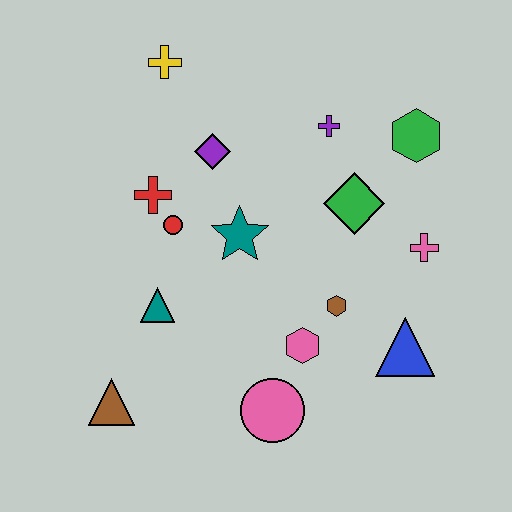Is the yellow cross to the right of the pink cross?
No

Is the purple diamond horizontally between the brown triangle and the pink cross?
Yes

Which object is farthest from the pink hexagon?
The yellow cross is farthest from the pink hexagon.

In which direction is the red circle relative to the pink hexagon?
The red circle is to the left of the pink hexagon.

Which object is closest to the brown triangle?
The teal triangle is closest to the brown triangle.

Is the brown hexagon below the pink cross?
Yes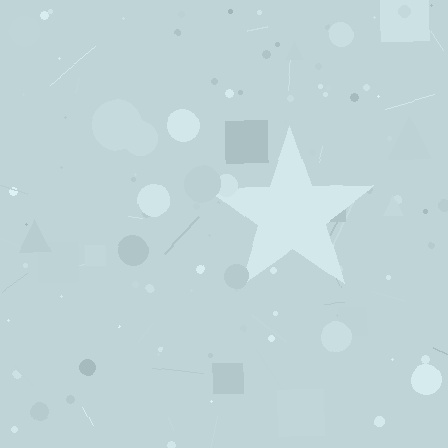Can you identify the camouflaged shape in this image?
The camouflaged shape is a star.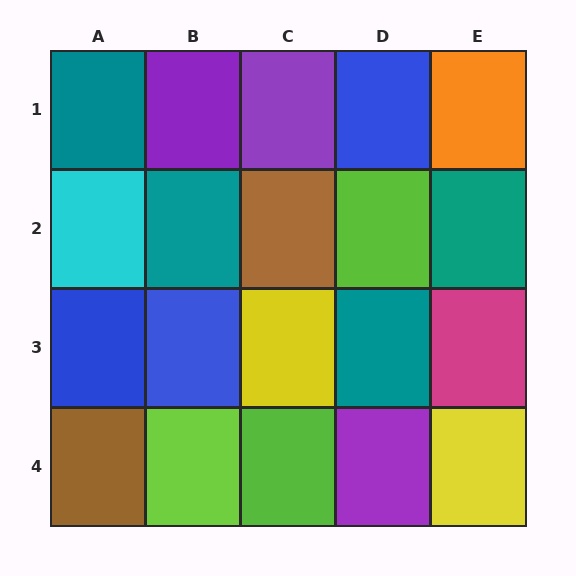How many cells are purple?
3 cells are purple.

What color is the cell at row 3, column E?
Magenta.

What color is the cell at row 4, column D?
Purple.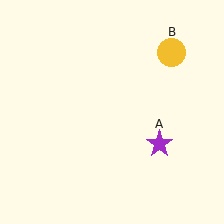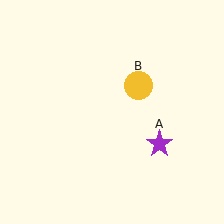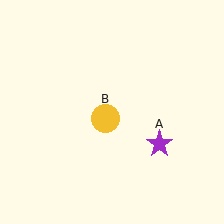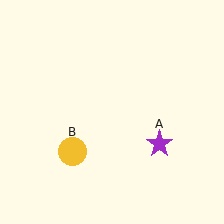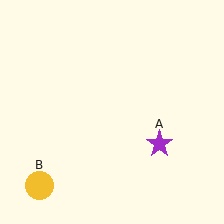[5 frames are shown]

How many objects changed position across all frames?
1 object changed position: yellow circle (object B).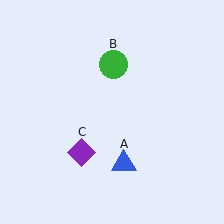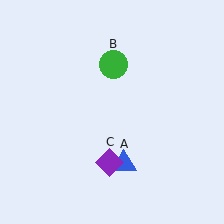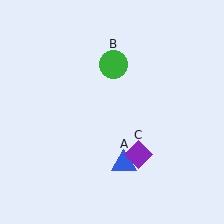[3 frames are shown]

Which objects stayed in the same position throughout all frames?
Blue triangle (object A) and green circle (object B) remained stationary.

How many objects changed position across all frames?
1 object changed position: purple diamond (object C).